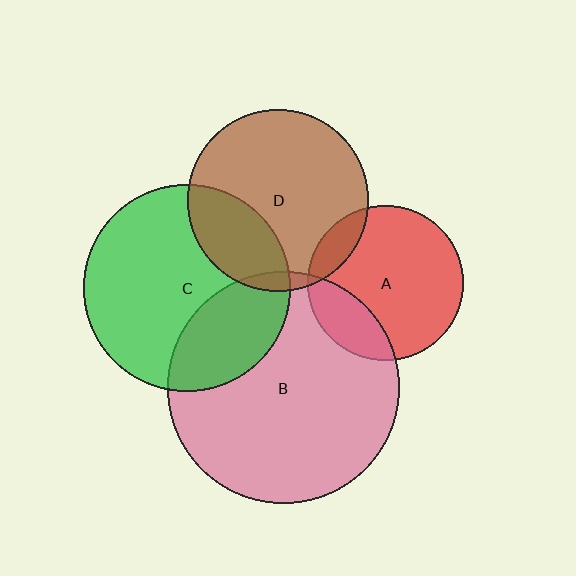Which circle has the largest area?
Circle B (pink).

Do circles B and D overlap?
Yes.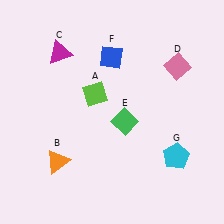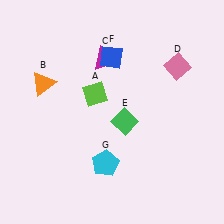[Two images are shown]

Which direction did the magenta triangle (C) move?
The magenta triangle (C) moved right.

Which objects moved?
The objects that moved are: the orange triangle (B), the magenta triangle (C), the cyan pentagon (G).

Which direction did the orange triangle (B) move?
The orange triangle (B) moved up.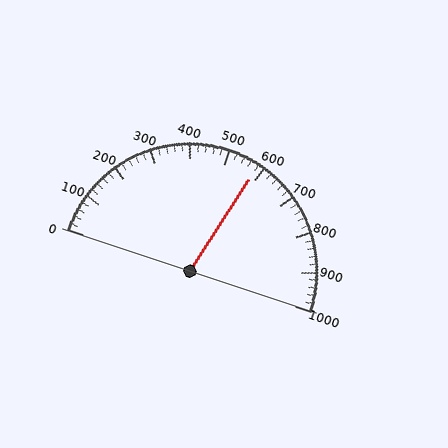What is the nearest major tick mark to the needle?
The nearest major tick mark is 600.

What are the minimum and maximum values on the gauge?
The gauge ranges from 0 to 1000.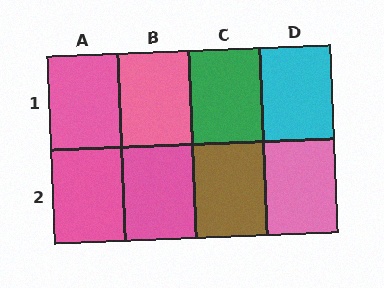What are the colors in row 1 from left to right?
Pink, pink, green, cyan.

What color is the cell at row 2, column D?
Pink.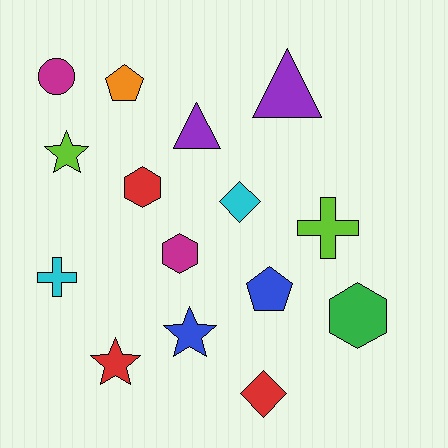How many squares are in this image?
There are no squares.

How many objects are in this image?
There are 15 objects.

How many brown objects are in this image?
There are no brown objects.